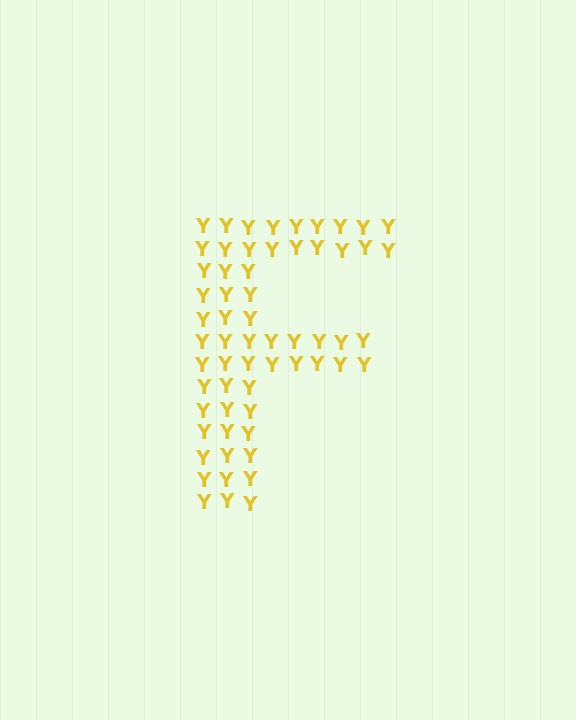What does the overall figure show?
The overall figure shows the letter F.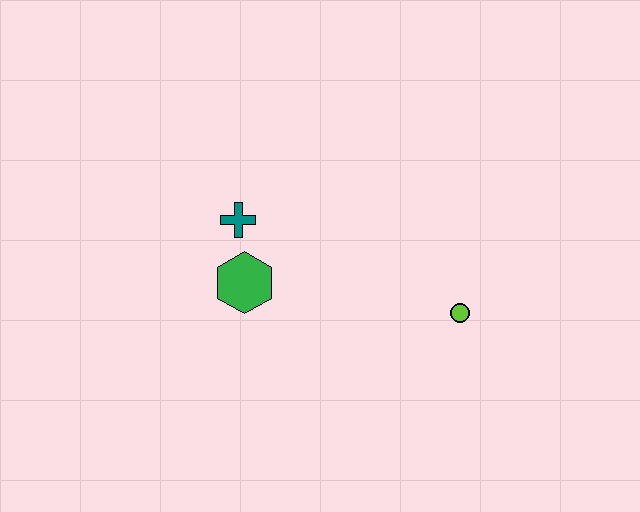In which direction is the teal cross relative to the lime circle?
The teal cross is to the left of the lime circle.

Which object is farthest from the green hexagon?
The lime circle is farthest from the green hexagon.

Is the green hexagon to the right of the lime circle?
No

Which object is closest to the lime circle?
The green hexagon is closest to the lime circle.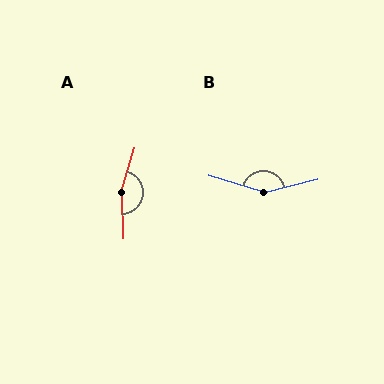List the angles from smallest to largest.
B (149°), A (162°).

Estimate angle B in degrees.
Approximately 149 degrees.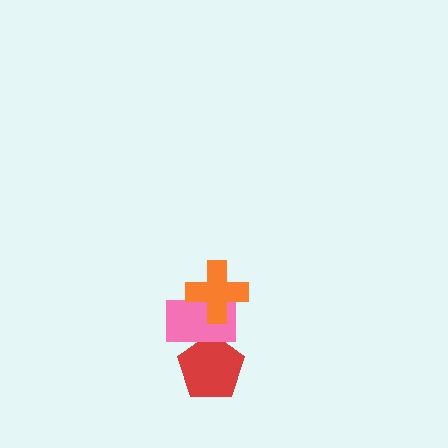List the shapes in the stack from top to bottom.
From top to bottom: the orange cross, the pink rectangle, the red pentagon.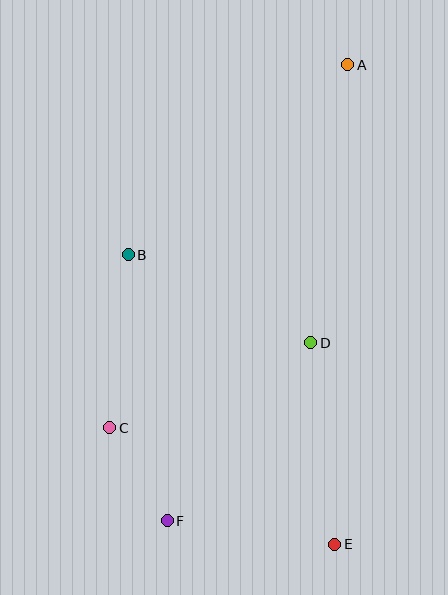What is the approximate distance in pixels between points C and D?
The distance between C and D is approximately 218 pixels.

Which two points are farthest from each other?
Points A and F are farthest from each other.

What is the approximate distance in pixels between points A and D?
The distance between A and D is approximately 281 pixels.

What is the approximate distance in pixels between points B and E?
The distance between B and E is approximately 355 pixels.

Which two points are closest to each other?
Points C and F are closest to each other.